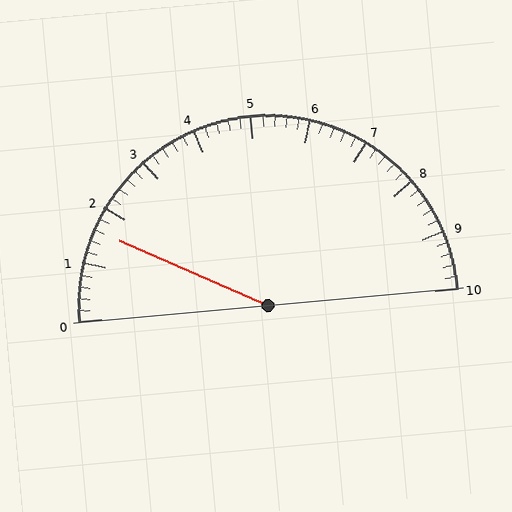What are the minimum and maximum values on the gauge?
The gauge ranges from 0 to 10.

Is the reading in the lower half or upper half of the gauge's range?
The reading is in the lower half of the range (0 to 10).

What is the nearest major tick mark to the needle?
The nearest major tick mark is 2.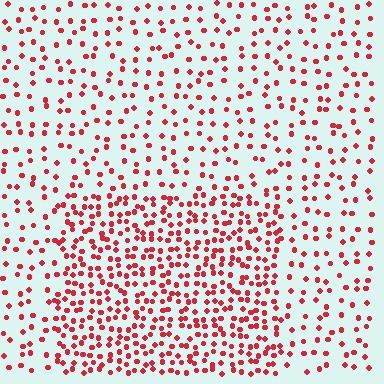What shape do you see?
I see a rectangle.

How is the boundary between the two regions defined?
The boundary is defined by a change in element density (approximately 2.2x ratio). All elements are the same color, size, and shape.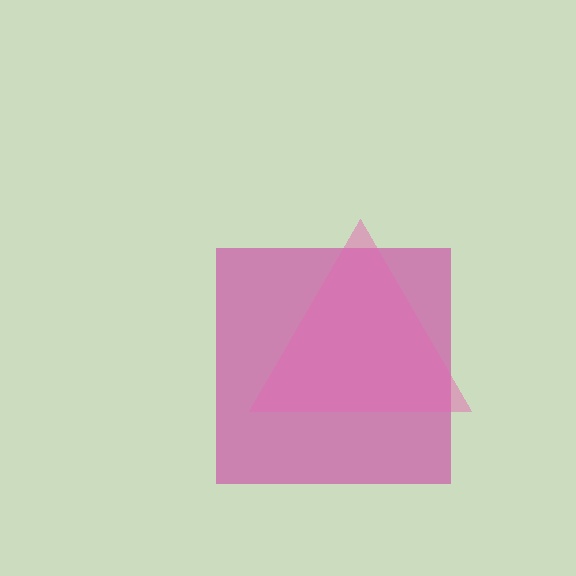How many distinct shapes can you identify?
There are 2 distinct shapes: a magenta square, a pink triangle.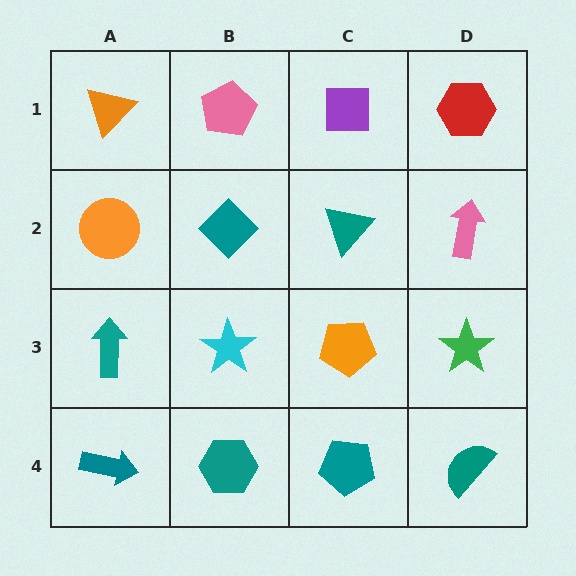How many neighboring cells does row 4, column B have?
3.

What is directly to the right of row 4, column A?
A teal hexagon.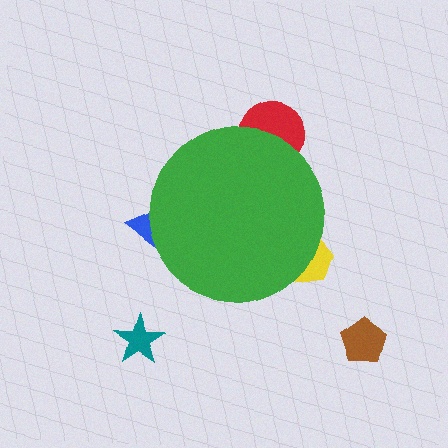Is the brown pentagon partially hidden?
No, the brown pentagon is fully visible.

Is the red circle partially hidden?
Yes, the red circle is partially hidden behind the green circle.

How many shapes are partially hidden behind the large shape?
3 shapes are partially hidden.